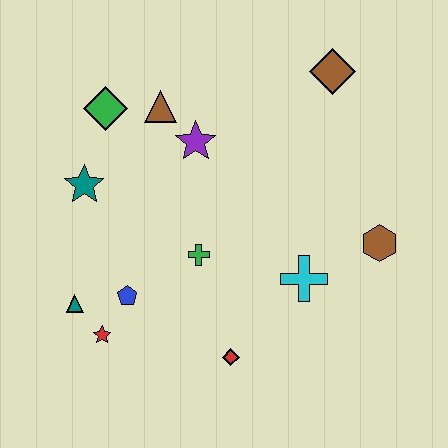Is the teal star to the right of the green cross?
No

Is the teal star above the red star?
Yes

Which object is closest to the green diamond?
The brown triangle is closest to the green diamond.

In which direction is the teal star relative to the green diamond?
The teal star is below the green diamond.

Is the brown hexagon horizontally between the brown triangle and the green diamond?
No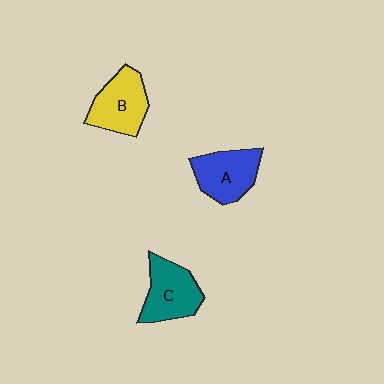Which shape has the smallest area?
Shape A (blue).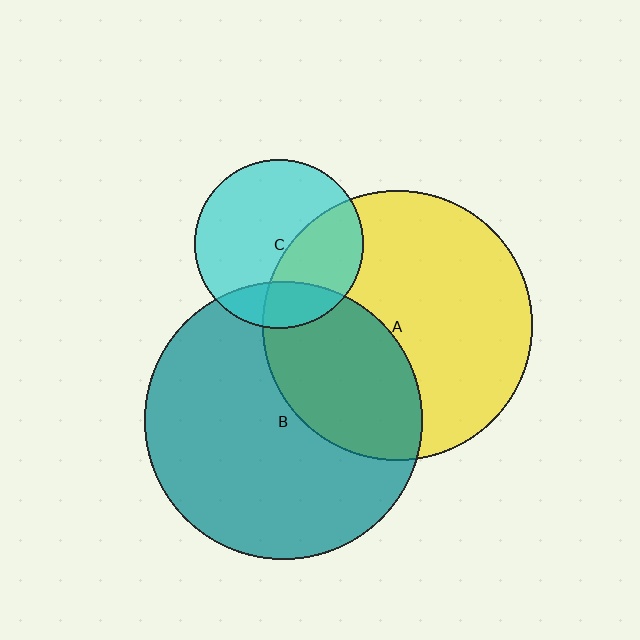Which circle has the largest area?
Circle B (teal).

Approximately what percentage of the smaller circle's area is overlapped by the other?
Approximately 35%.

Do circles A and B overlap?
Yes.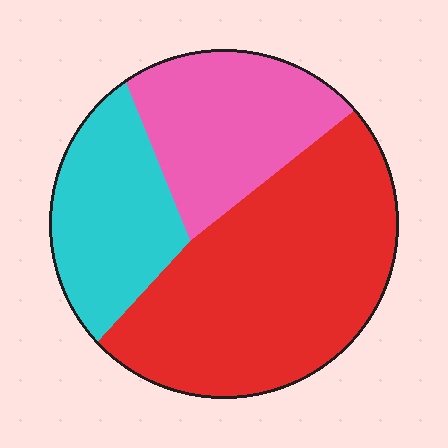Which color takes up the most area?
Red, at roughly 50%.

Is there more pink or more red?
Red.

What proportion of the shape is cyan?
Cyan covers about 25% of the shape.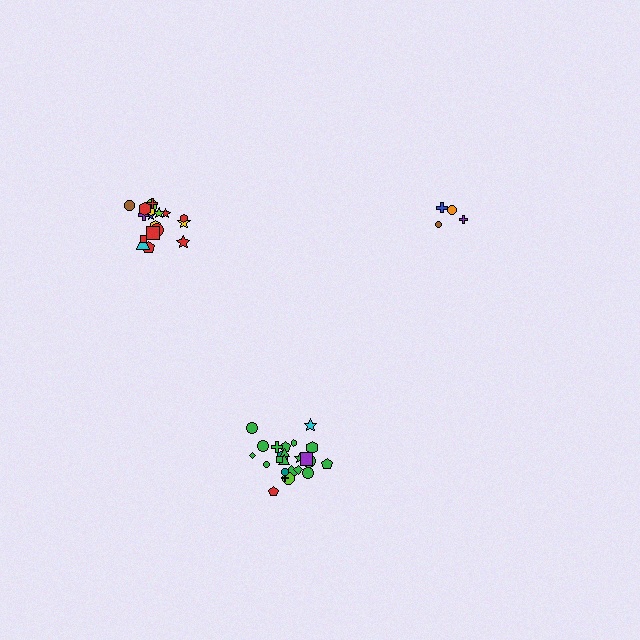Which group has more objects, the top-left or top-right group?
The top-left group.